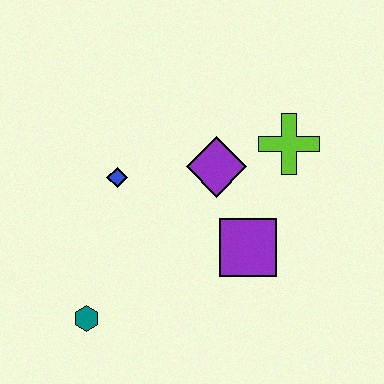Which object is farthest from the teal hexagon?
The lime cross is farthest from the teal hexagon.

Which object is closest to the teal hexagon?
The blue diamond is closest to the teal hexagon.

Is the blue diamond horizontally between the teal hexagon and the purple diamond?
Yes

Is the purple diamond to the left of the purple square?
Yes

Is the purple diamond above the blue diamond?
Yes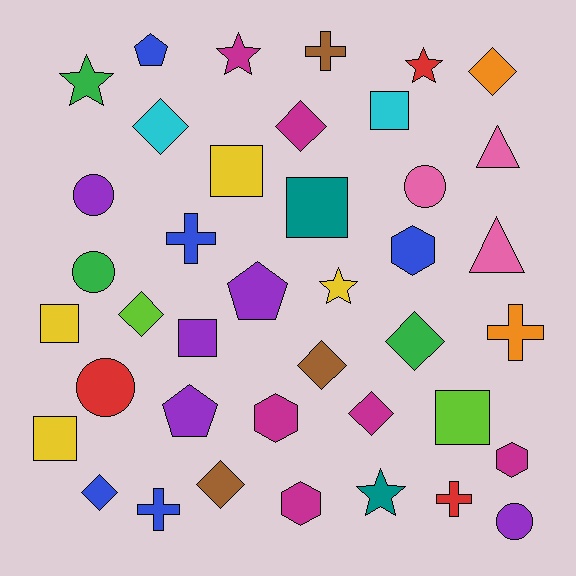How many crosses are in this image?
There are 5 crosses.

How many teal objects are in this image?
There are 2 teal objects.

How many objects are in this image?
There are 40 objects.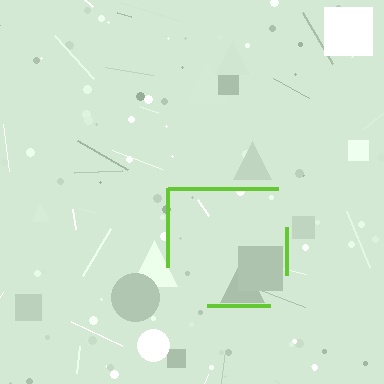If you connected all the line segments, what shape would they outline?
They would outline a square.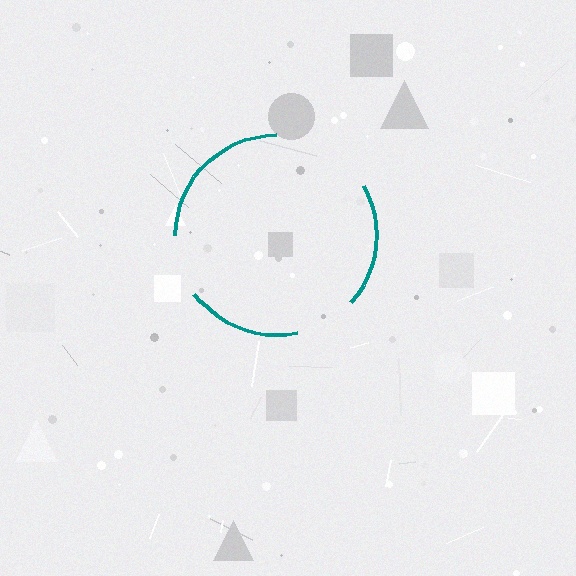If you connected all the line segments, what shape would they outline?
They would outline a circle.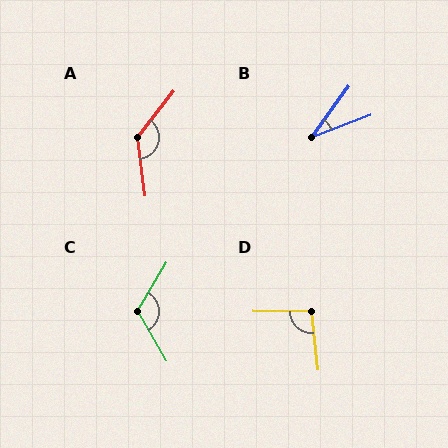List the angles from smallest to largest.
B (34°), D (96°), C (119°), A (135°).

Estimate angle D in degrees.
Approximately 96 degrees.